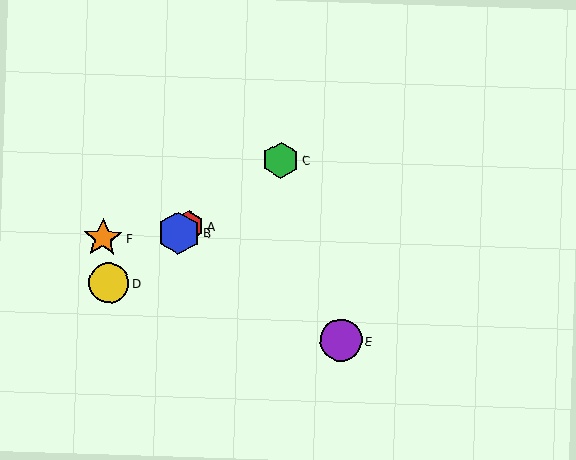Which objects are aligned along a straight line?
Objects A, B, C, D are aligned along a straight line.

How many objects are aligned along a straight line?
4 objects (A, B, C, D) are aligned along a straight line.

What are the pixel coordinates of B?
Object B is at (179, 233).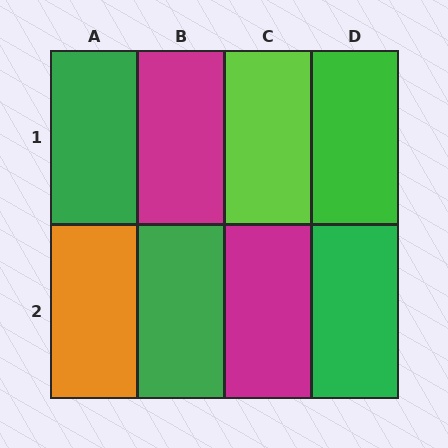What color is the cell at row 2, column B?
Green.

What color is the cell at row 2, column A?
Orange.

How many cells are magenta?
2 cells are magenta.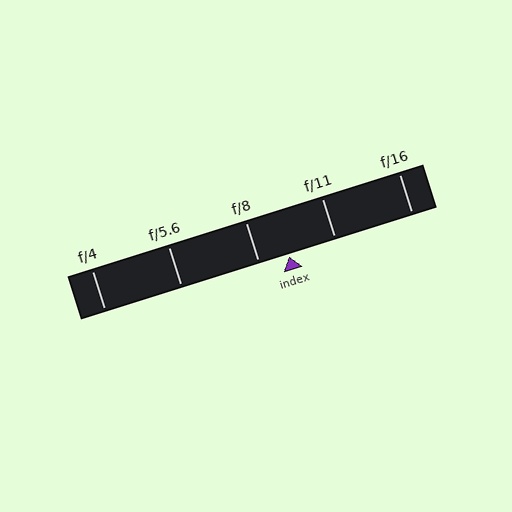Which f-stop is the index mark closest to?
The index mark is closest to f/8.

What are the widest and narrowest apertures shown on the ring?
The widest aperture shown is f/4 and the narrowest is f/16.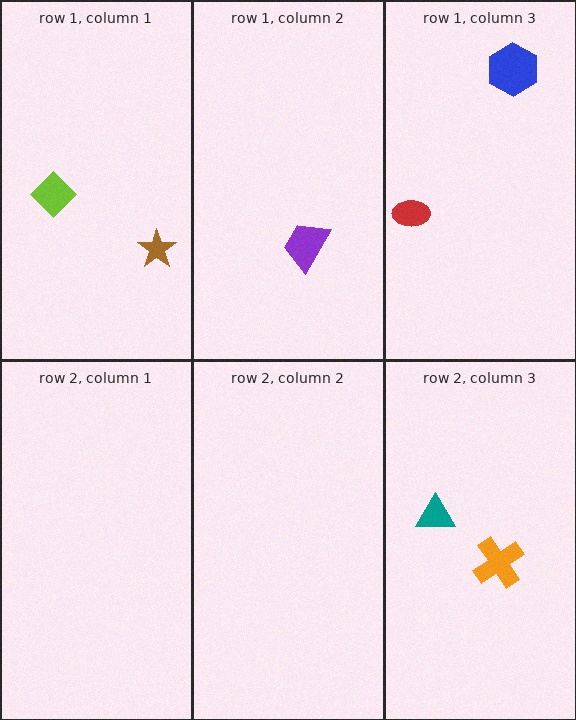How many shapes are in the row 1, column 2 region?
1.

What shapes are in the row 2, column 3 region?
The orange cross, the teal triangle.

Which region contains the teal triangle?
The row 2, column 3 region.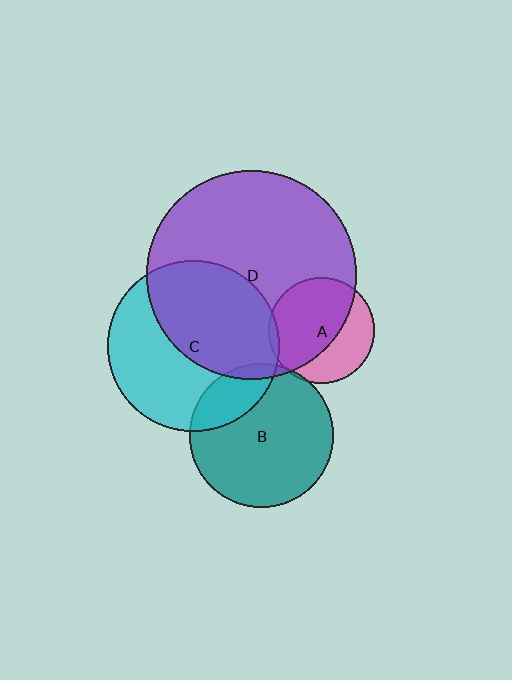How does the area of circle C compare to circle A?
Approximately 2.6 times.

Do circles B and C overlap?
Yes.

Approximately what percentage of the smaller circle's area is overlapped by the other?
Approximately 20%.